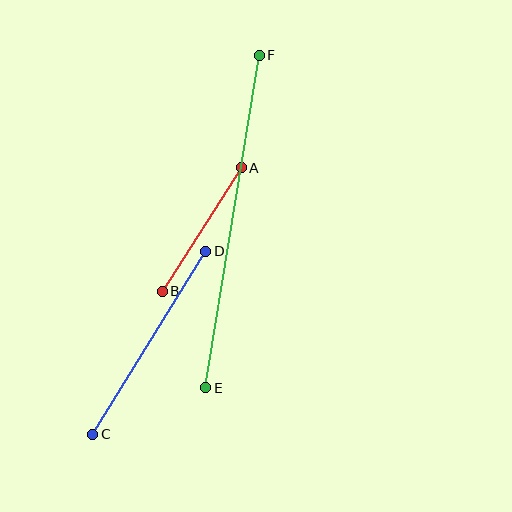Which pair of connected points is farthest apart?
Points E and F are farthest apart.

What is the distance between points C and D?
The distance is approximately 215 pixels.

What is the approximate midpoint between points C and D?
The midpoint is at approximately (149, 343) pixels.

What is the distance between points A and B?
The distance is approximately 147 pixels.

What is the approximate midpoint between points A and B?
The midpoint is at approximately (202, 230) pixels.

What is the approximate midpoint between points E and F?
The midpoint is at approximately (232, 221) pixels.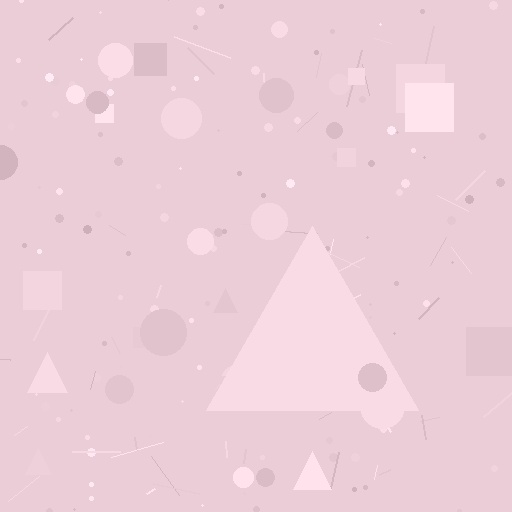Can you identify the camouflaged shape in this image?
The camouflaged shape is a triangle.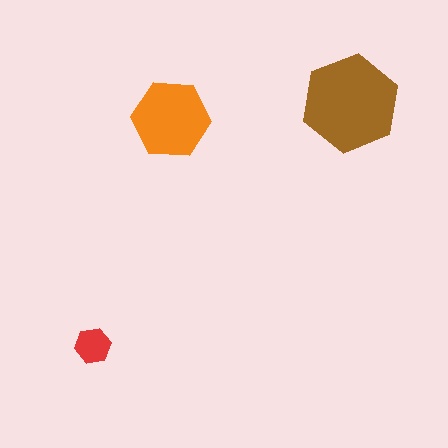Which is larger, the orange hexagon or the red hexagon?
The orange one.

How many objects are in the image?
There are 3 objects in the image.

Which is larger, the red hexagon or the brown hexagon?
The brown one.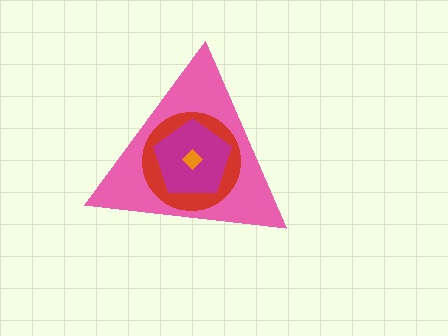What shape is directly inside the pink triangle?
The red circle.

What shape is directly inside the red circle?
The magenta pentagon.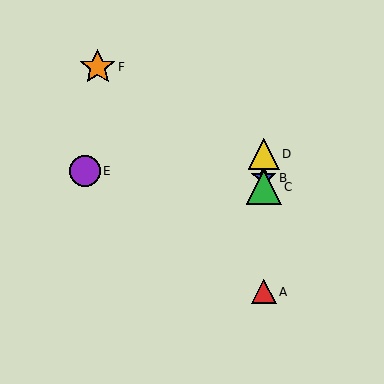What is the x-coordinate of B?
Object B is at x≈264.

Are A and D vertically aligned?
Yes, both are at x≈264.